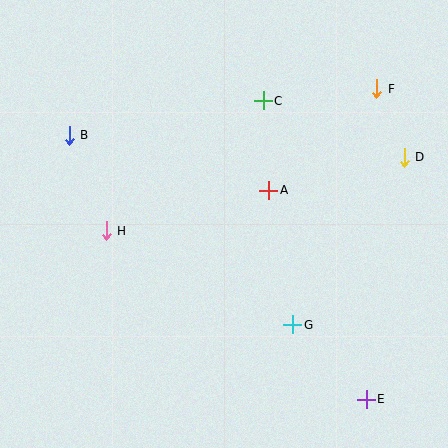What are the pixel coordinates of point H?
Point H is at (106, 231).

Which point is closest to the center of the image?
Point A at (269, 190) is closest to the center.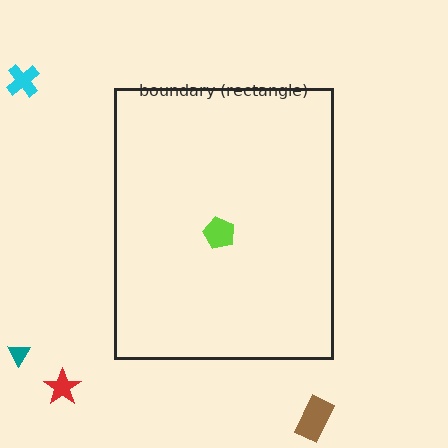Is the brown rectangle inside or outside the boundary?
Outside.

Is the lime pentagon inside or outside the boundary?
Inside.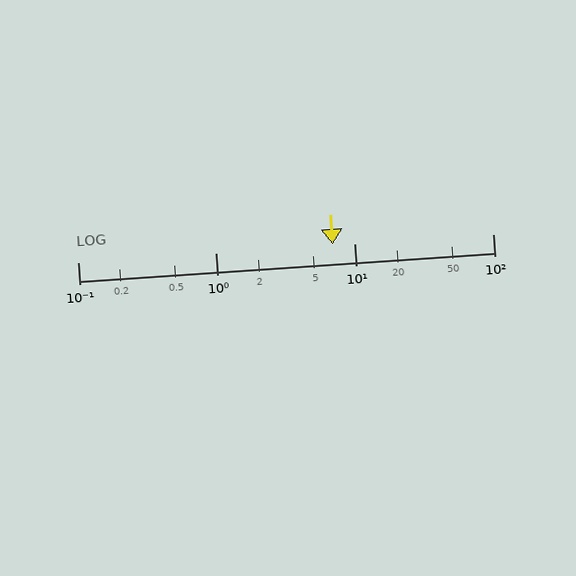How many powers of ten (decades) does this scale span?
The scale spans 3 decades, from 0.1 to 100.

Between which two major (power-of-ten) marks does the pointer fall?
The pointer is between 1 and 10.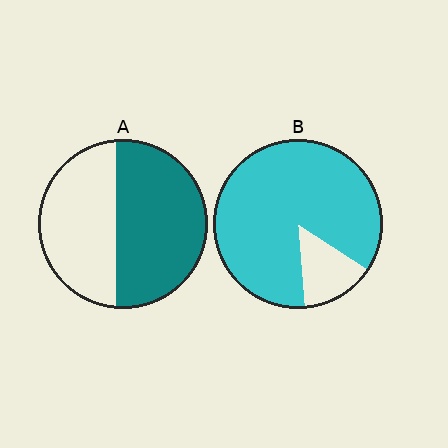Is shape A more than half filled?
Yes.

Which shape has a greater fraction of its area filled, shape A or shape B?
Shape B.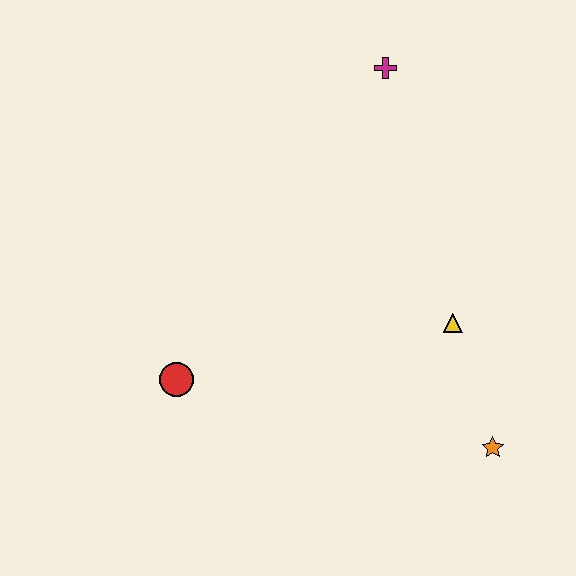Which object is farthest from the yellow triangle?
The red circle is farthest from the yellow triangle.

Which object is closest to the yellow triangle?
The orange star is closest to the yellow triangle.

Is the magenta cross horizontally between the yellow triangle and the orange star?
No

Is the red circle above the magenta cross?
No